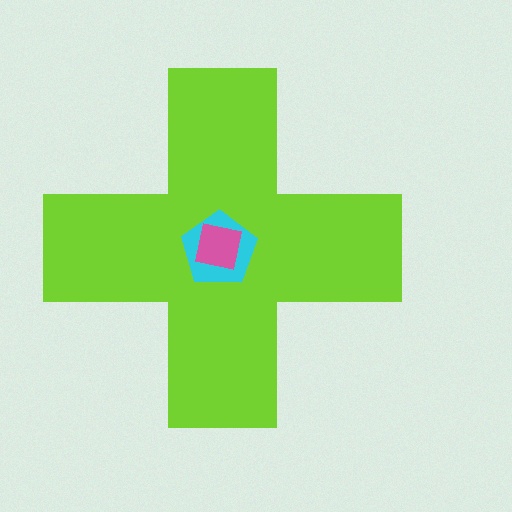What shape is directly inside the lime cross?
The cyan pentagon.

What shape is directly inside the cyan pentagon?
The pink square.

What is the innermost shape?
The pink square.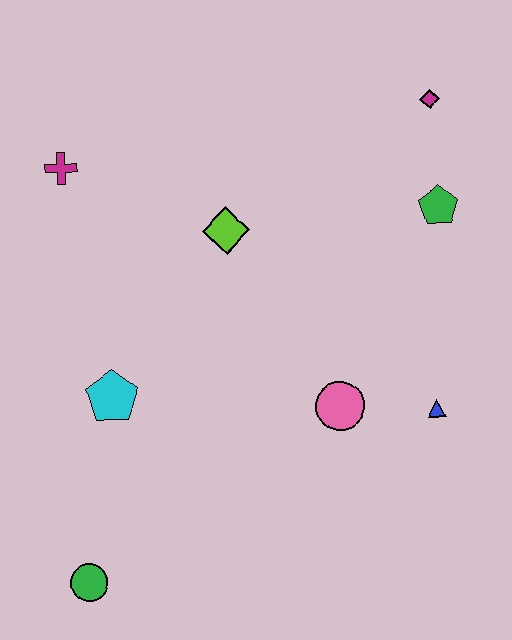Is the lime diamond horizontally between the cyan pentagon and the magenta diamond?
Yes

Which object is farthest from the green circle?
The magenta diamond is farthest from the green circle.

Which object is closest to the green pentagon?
The magenta diamond is closest to the green pentagon.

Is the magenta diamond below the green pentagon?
No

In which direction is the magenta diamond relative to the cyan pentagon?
The magenta diamond is to the right of the cyan pentagon.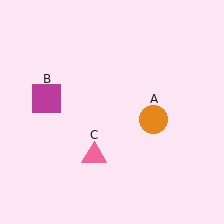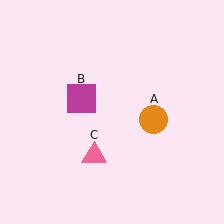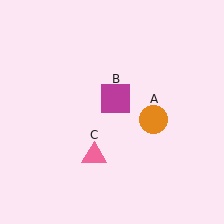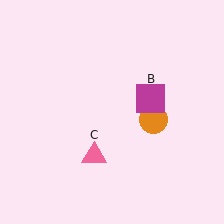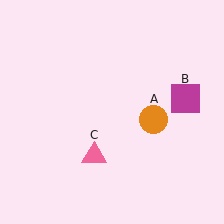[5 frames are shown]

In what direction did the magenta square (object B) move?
The magenta square (object B) moved right.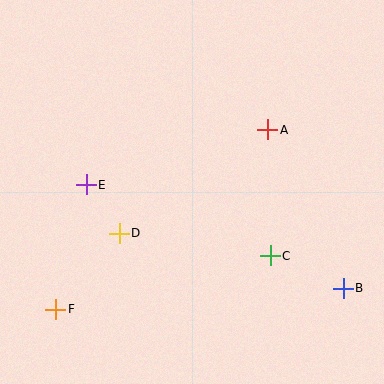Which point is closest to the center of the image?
Point D at (119, 233) is closest to the center.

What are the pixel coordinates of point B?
Point B is at (343, 288).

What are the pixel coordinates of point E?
Point E is at (86, 185).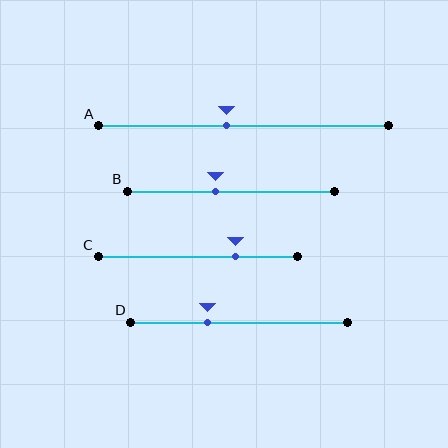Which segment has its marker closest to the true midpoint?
Segment A has its marker closest to the true midpoint.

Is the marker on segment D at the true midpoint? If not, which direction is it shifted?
No, the marker on segment D is shifted to the left by about 14% of the segment length.